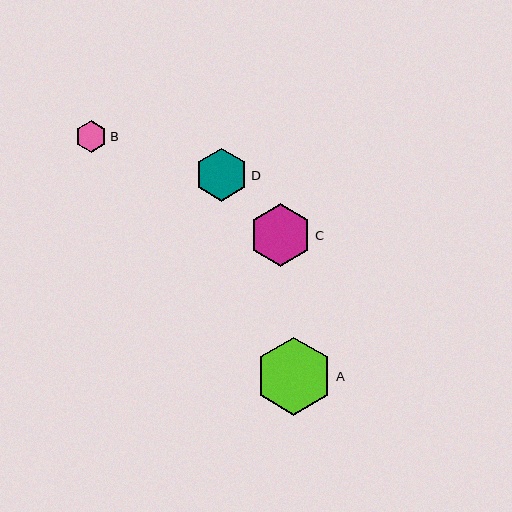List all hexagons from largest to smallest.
From largest to smallest: A, C, D, B.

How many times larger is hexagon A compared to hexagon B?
Hexagon A is approximately 2.4 times the size of hexagon B.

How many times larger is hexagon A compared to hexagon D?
Hexagon A is approximately 1.5 times the size of hexagon D.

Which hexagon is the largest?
Hexagon A is the largest with a size of approximately 78 pixels.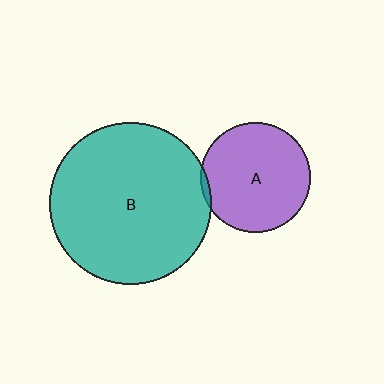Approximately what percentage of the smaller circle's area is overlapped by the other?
Approximately 5%.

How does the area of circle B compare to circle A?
Approximately 2.2 times.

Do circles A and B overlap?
Yes.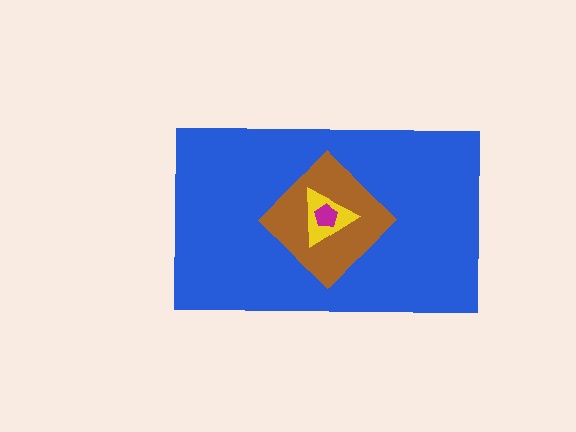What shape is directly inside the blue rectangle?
The brown diamond.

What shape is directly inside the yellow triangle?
The magenta pentagon.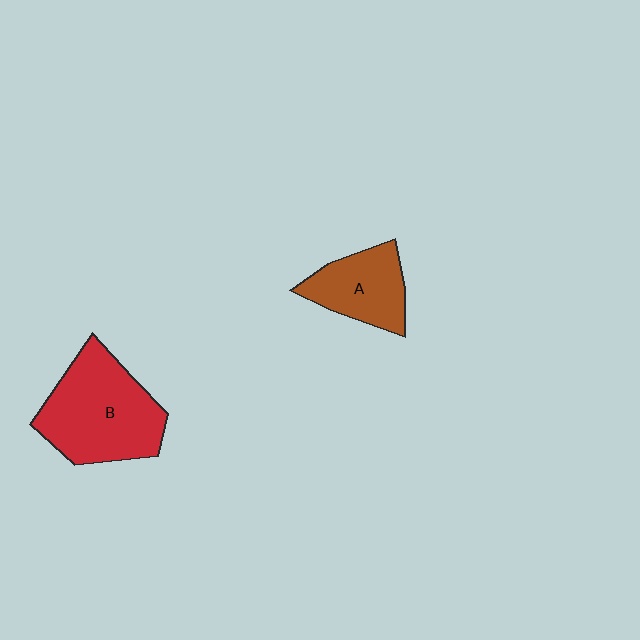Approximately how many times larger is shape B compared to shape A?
Approximately 1.7 times.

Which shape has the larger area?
Shape B (red).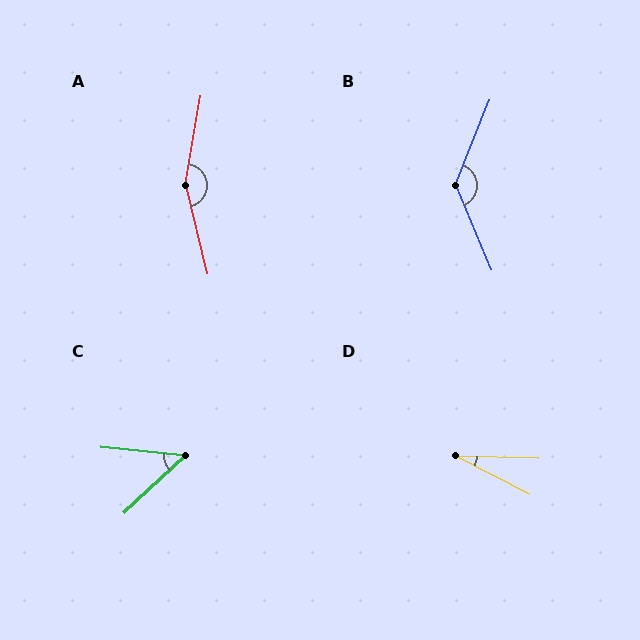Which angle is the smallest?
D, at approximately 26 degrees.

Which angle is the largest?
A, at approximately 157 degrees.